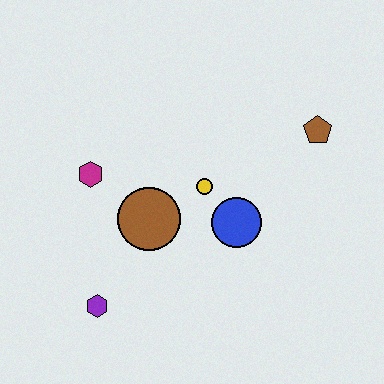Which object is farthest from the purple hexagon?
The brown pentagon is farthest from the purple hexagon.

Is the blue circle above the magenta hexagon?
No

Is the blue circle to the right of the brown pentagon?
No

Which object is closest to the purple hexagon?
The brown circle is closest to the purple hexagon.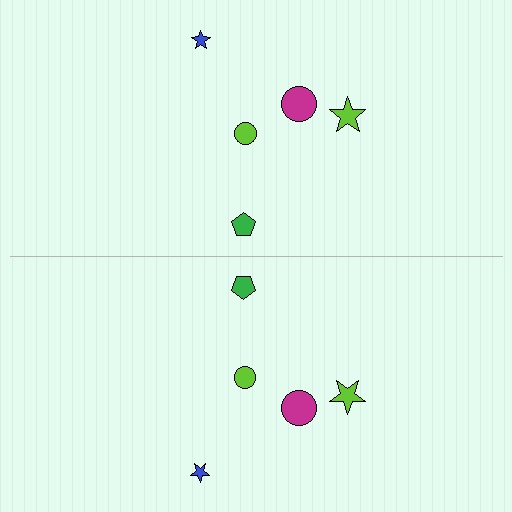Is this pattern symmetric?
Yes, this pattern has bilateral (reflection) symmetry.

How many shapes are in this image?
There are 10 shapes in this image.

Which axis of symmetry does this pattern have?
The pattern has a horizontal axis of symmetry running through the center of the image.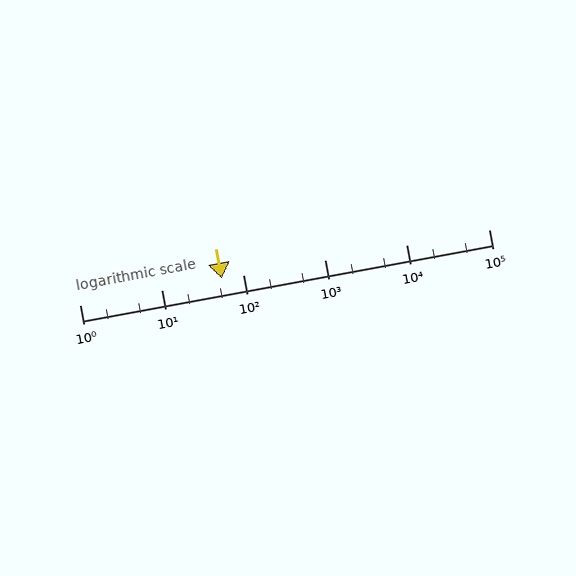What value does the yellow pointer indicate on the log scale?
The pointer indicates approximately 54.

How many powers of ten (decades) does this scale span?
The scale spans 5 decades, from 1 to 100000.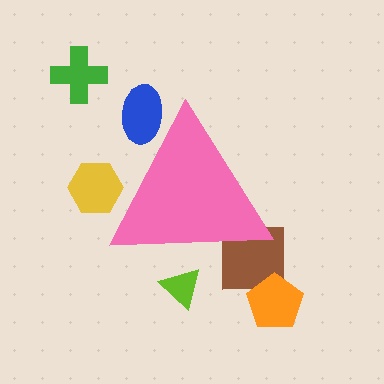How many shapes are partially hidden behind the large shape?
4 shapes are partially hidden.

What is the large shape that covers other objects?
A pink triangle.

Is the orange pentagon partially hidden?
No, the orange pentagon is fully visible.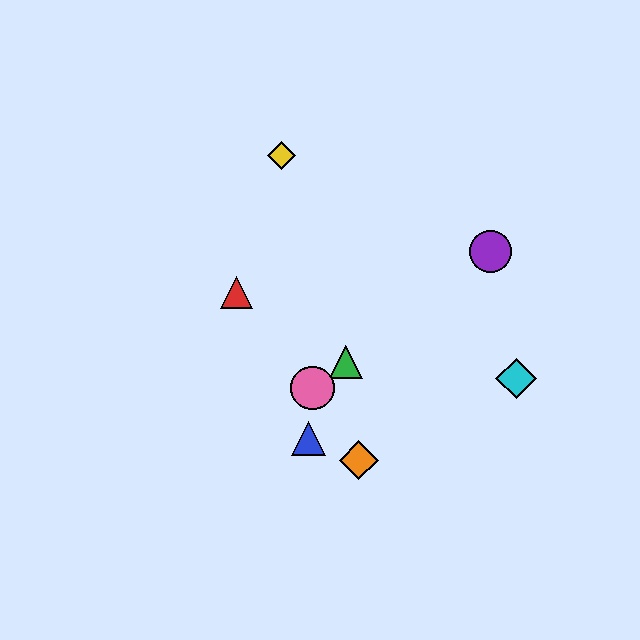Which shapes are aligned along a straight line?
The green triangle, the purple circle, the pink circle are aligned along a straight line.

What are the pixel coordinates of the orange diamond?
The orange diamond is at (359, 460).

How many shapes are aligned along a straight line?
3 shapes (the green triangle, the purple circle, the pink circle) are aligned along a straight line.